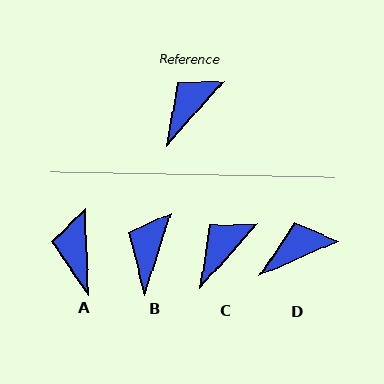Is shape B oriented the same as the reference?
No, it is off by about 24 degrees.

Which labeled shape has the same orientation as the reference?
C.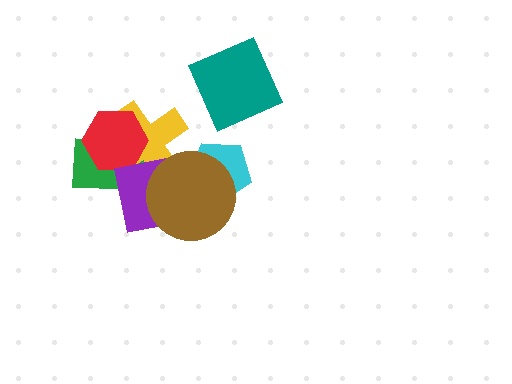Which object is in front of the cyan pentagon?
The brown circle is in front of the cyan pentagon.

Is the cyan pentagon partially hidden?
Yes, it is partially covered by another shape.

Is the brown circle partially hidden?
No, no other shape covers it.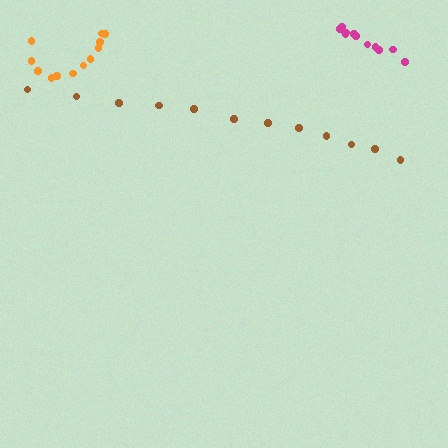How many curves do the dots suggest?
There are 3 distinct paths.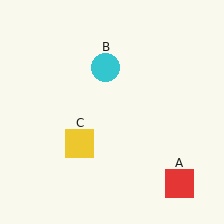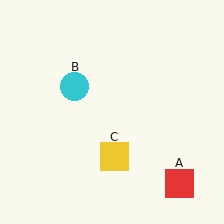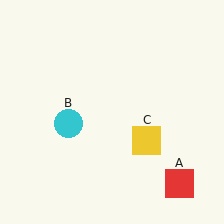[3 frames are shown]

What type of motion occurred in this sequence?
The cyan circle (object B), yellow square (object C) rotated counterclockwise around the center of the scene.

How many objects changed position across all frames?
2 objects changed position: cyan circle (object B), yellow square (object C).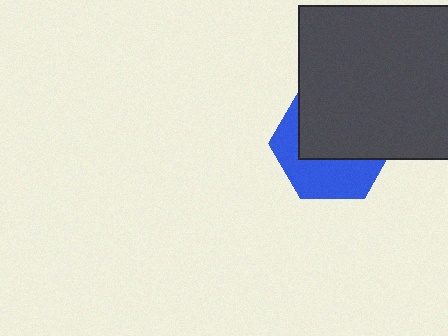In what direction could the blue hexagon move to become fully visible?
The blue hexagon could move down. That would shift it out from behind the dark gray rectangle entirely.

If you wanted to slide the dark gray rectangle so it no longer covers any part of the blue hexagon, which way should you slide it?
Slide it up — that is the most direct way to separate the two shapes.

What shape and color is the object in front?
The object in front is a dark gray rectangle.